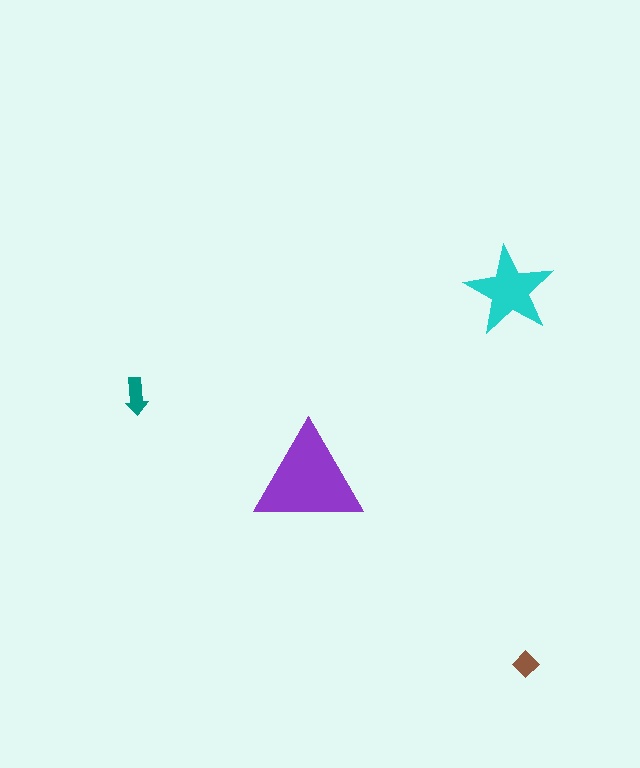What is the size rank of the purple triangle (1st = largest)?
1st.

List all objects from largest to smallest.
The purple triangle, the cyan star, the teal arrow, the brown diamond.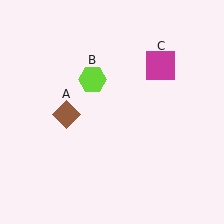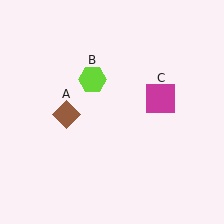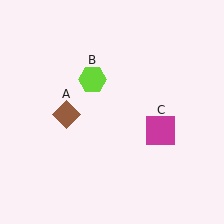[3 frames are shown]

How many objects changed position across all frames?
1 object changed position: magenta square (object C).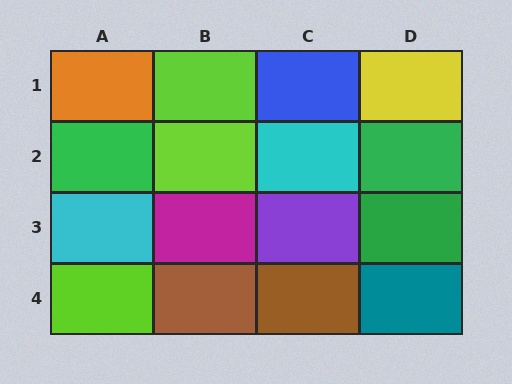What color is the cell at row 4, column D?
Teal.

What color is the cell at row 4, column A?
Lime.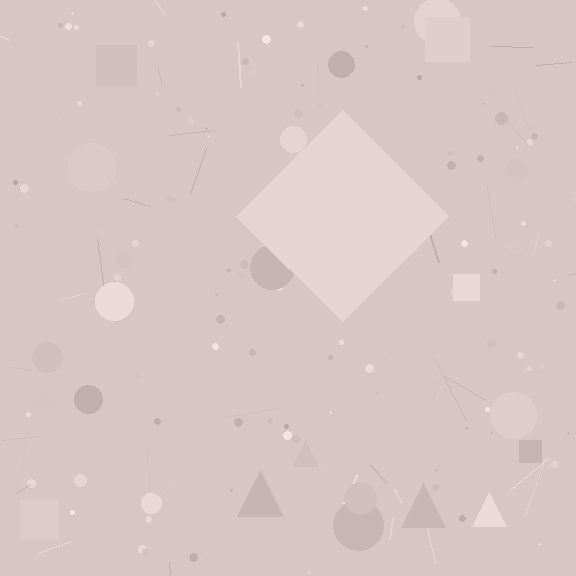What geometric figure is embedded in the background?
A diamond is embedded in the background.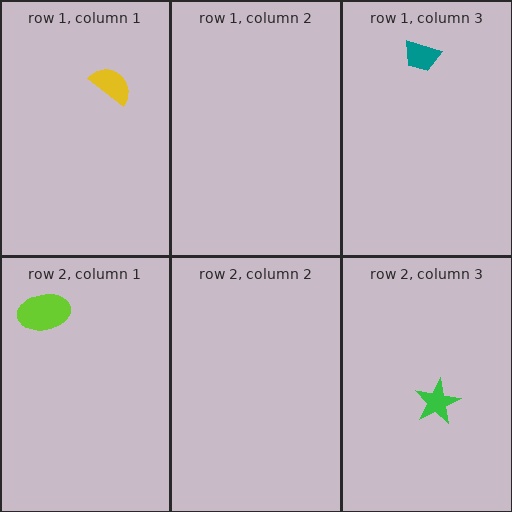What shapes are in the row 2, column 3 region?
The green star.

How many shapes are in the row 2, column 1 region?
1.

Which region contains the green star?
The row 2, column 3 region.